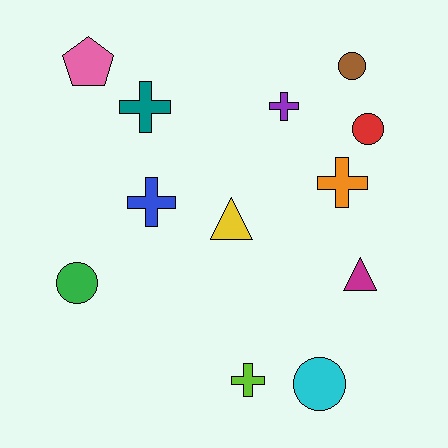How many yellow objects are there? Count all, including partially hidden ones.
There is 1 yellow object.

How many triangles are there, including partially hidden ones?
There are 2 triangles.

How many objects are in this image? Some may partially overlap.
There are 12 objects.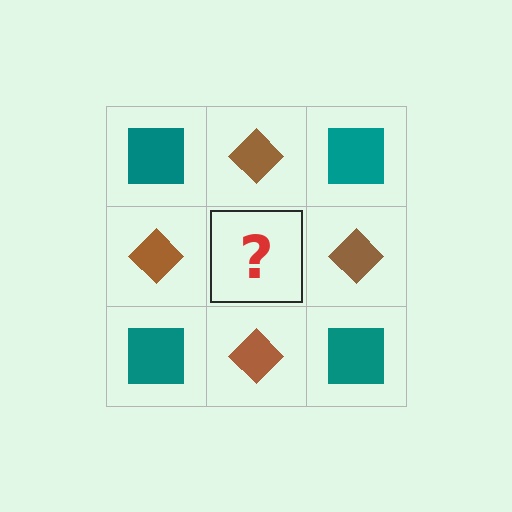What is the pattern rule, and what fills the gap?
The rule is that it alternates teal square and brown diamond in a checkerboard pattern. The gap should be filled with a teal square.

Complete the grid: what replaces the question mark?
The question mark should be replaced with a teal square.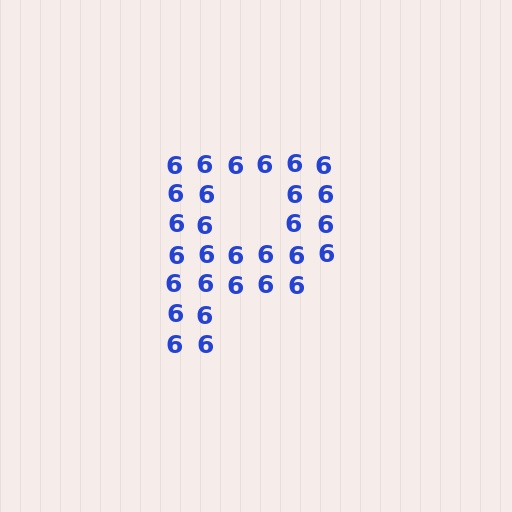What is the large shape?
The large shape is the letter P.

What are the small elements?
The small elements are digit 6's.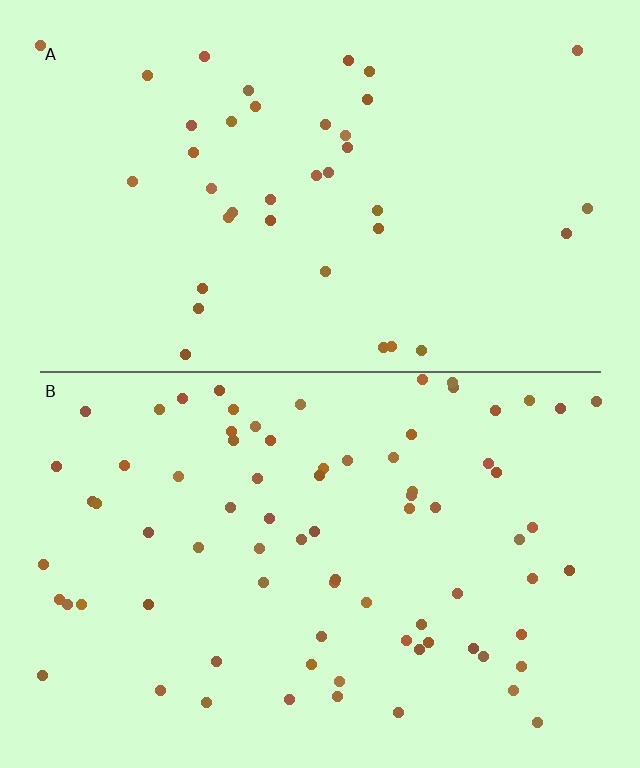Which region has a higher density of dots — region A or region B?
B (the bottom).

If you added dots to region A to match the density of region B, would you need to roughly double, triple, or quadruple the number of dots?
Approximately double.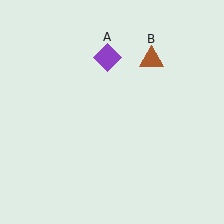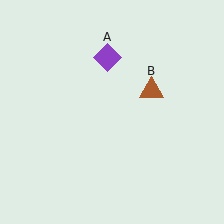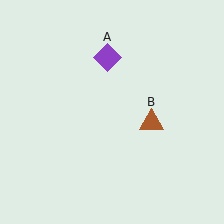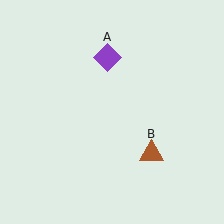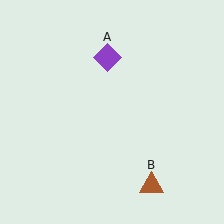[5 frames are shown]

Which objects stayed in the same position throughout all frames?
Purple diamond (object A) remained stationary.